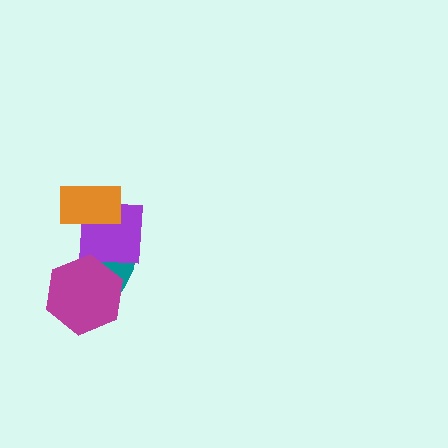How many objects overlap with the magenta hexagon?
2 objects overlap with the magenta hexagon.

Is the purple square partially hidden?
Yes, it is partially covered by another shape.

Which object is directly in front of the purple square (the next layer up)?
The orange rectangle is directly in front of the purple square.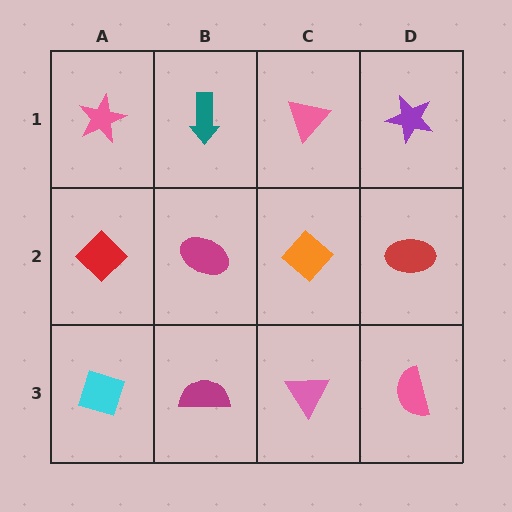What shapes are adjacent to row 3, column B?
A magenta ellipse (row 2, column B), a cyan diamond (row 3, column A), a pink triangle (row 3, column C).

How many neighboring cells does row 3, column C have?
3.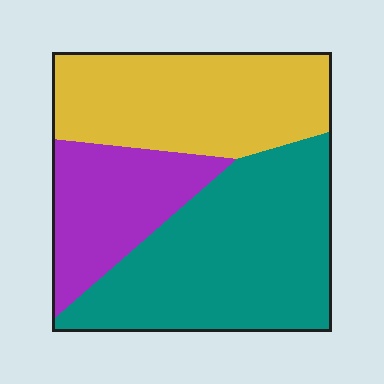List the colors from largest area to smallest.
From largest to smallest: teal, yellow, purple.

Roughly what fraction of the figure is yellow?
Yellow covers 34% of the figure.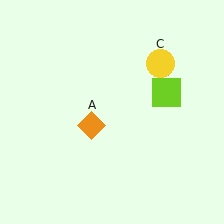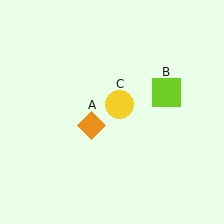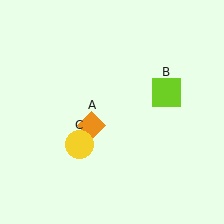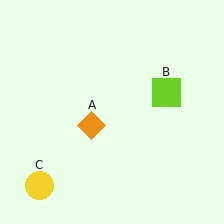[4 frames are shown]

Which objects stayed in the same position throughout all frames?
Orange diamond (object A) and lime square (object B) remained stationary.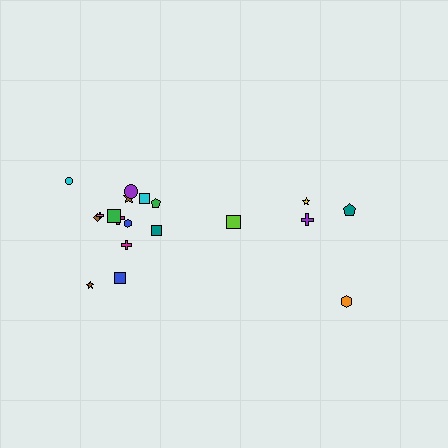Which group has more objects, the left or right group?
The left group.